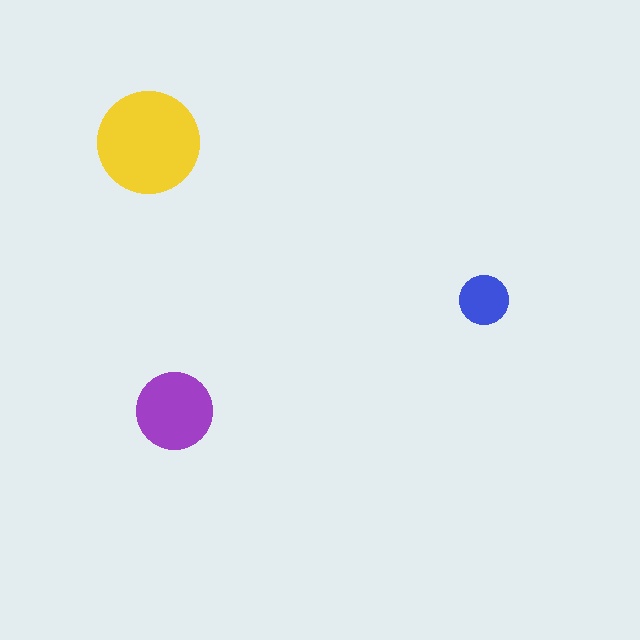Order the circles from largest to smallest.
the yellow one, the purple one, the blue one.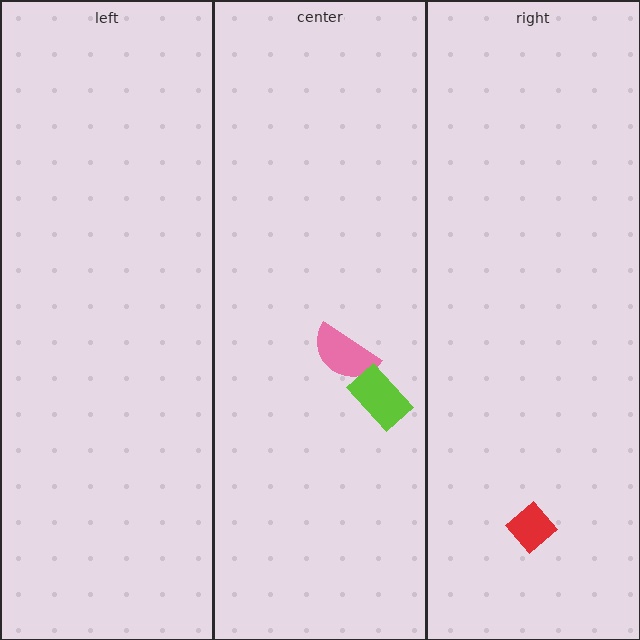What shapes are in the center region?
The pink semicircle, the lime rectangle.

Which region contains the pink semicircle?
The center region.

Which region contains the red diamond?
The right region.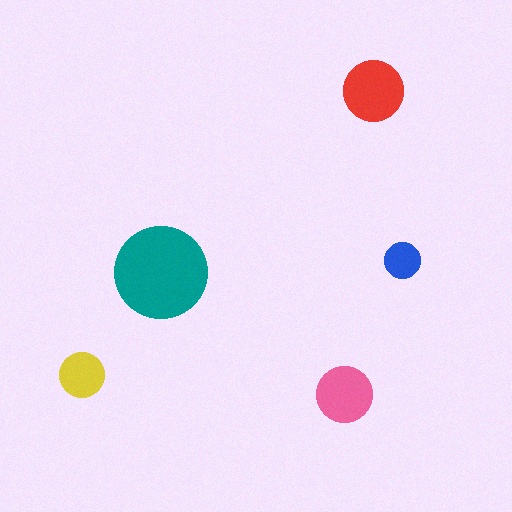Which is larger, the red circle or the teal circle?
The teal one.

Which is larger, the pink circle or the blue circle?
The pink one.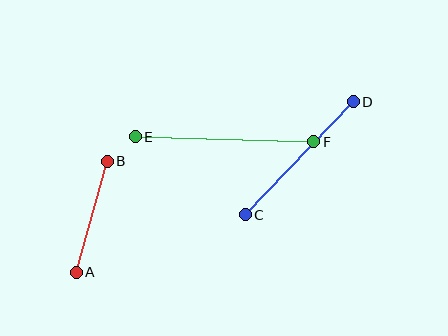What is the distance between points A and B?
The distance is approximately 115 pixels.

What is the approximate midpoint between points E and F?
The midpoint is at approximately (225, 139) pixels.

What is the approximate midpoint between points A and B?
The midpoint is at approximately (92, 217) pixels.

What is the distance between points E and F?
The distance is approximately 178 pixels.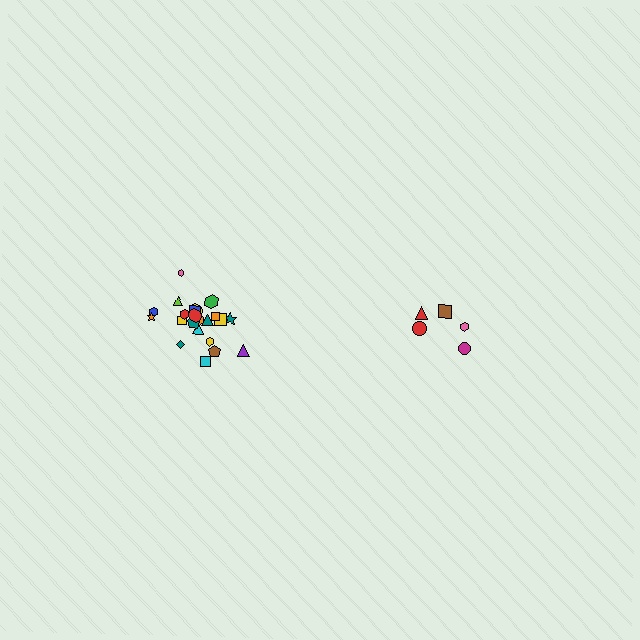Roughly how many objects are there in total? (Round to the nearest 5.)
Roughly 30 objects in total.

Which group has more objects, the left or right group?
The left group.